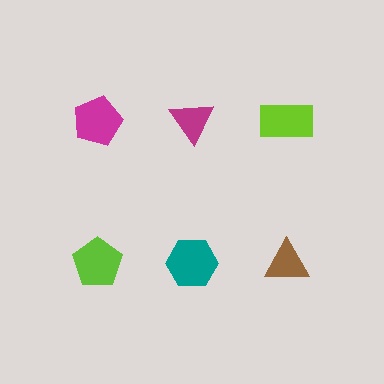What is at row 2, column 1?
A lime pentagon.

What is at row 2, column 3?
A brown triangle.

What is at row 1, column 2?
A magenta triangle.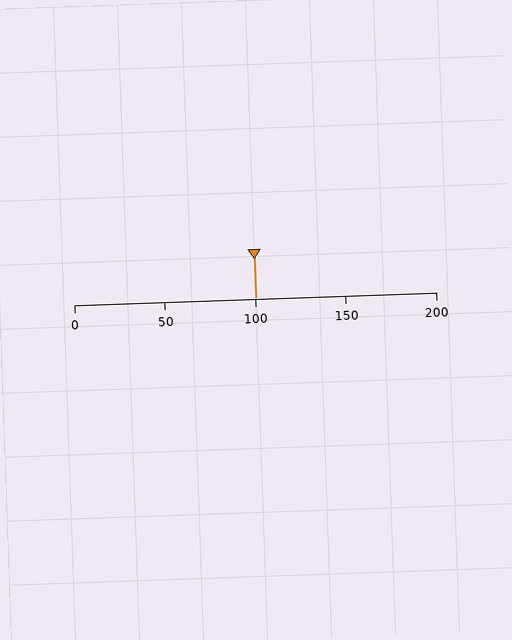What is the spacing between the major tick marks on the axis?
The major ticks are spaced 50 apart.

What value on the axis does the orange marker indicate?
The marker indicates approximately 100.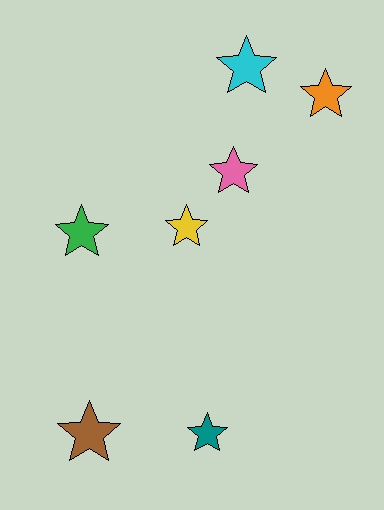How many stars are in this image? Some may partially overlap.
There are 7 stars.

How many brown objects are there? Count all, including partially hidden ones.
There is 1 brown object.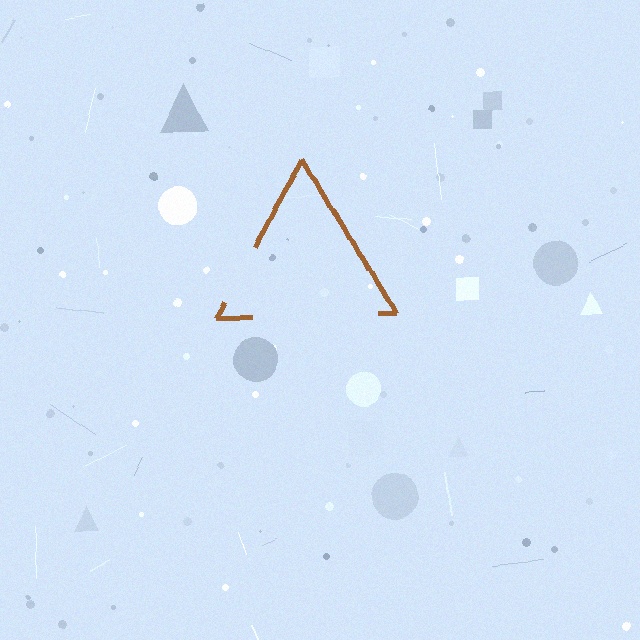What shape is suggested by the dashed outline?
The dashed outline suggests a triangle.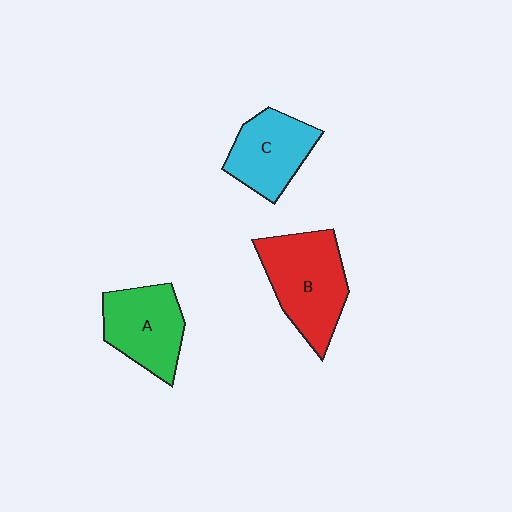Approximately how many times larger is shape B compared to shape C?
Approximately 1.3 times.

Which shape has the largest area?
Shape B (red).